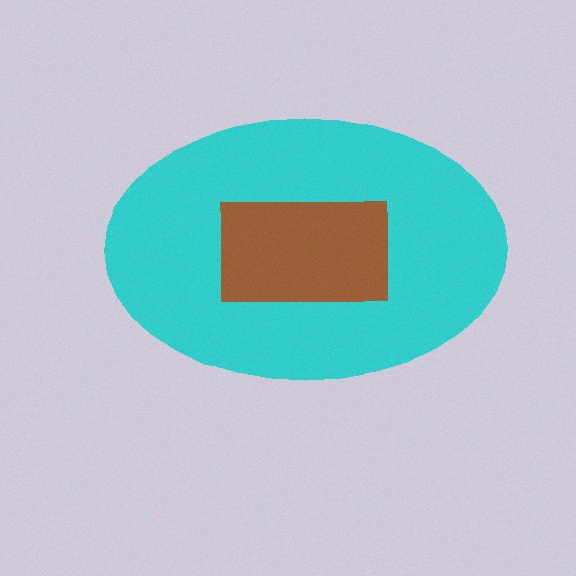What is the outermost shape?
The cyan ellipse.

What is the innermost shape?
The brown rectangle.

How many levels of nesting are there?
2.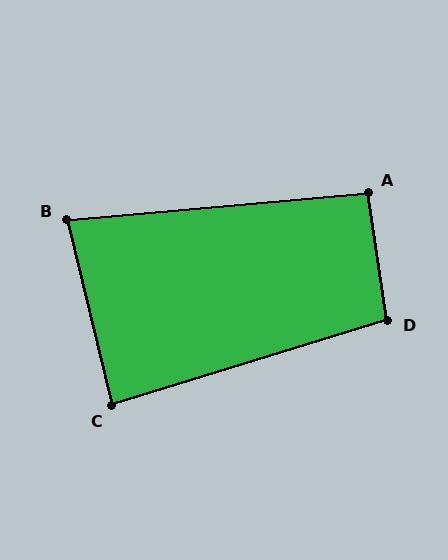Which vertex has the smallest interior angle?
B, at approximately 82 degrees.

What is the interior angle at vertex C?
Approximately 87 degrees (approximately right).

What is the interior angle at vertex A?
Approximately 93 degrees (approximately right).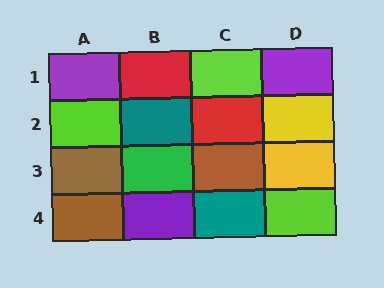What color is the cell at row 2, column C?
Red.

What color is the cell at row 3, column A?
Brown.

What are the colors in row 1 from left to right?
Purple, red, lime, purple.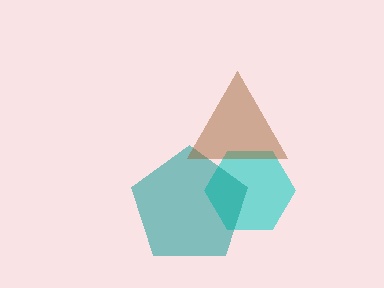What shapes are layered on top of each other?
The layered shapes are: a cyan hexagon, a teal pentagon, a brown triangle.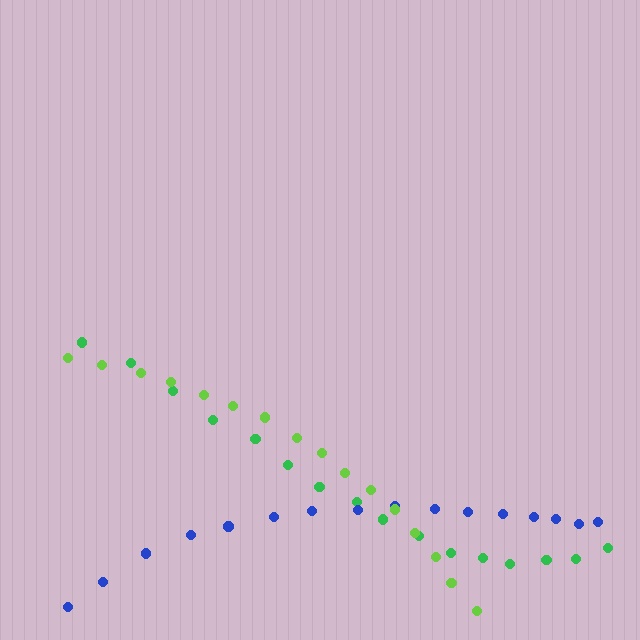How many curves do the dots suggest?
There are 3 distinct paths.